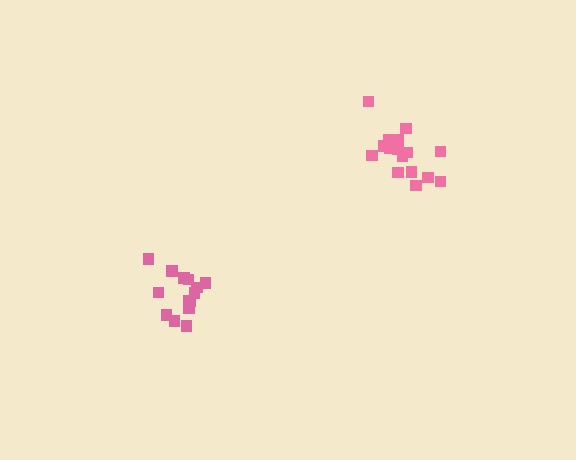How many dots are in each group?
Group 1: 14 dots, Group 2: 19 dots (33 total).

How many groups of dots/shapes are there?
There are 2 groups.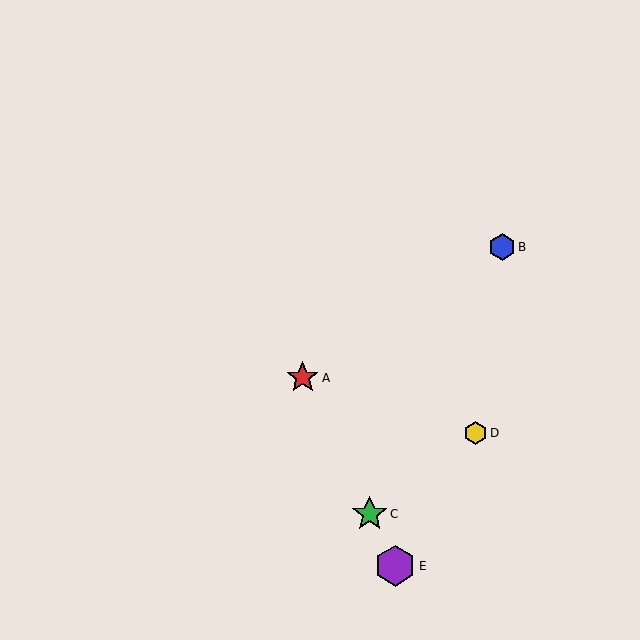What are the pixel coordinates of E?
Object E is at (395, 566).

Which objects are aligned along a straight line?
Objects A, C, E are aligned along a straight line.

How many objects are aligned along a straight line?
3 objects (A, C, E) are aligned along a straight line.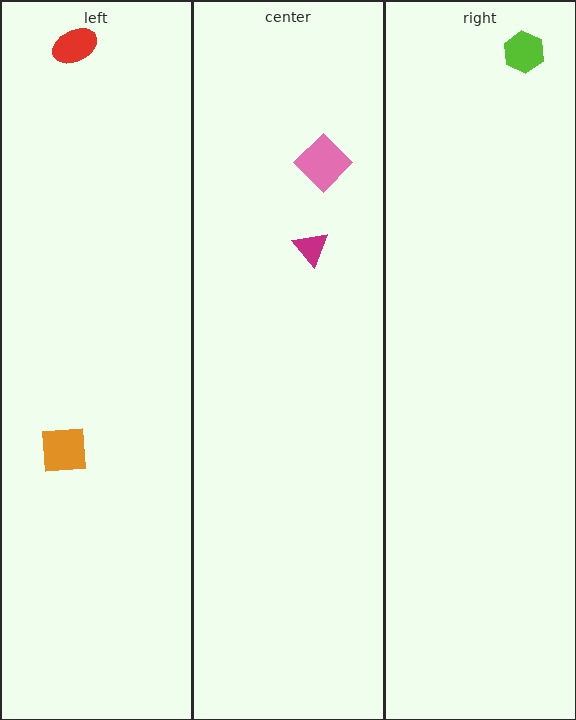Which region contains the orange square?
The left region.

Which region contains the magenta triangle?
The center region.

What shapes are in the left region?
The red ellipse, the orange square.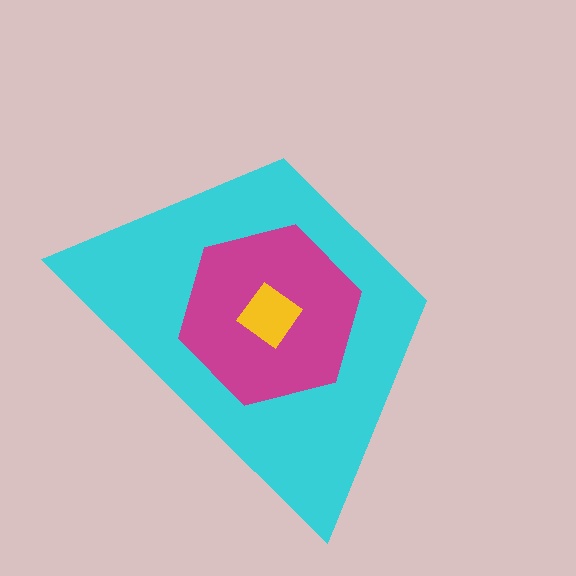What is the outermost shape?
The cyan trapezoid.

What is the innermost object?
The yellow diamond.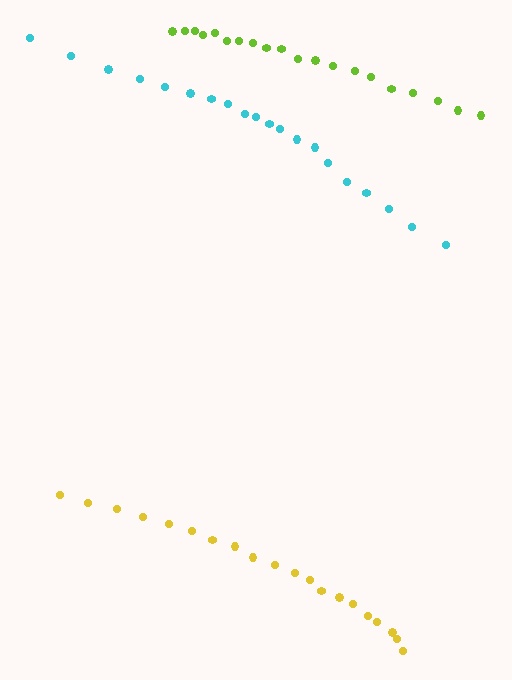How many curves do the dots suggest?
There are 3 distinct paths.